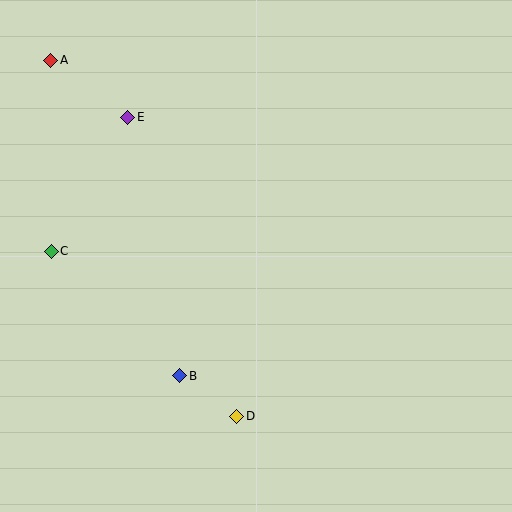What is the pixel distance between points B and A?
The distance between B and A is 341 pixels.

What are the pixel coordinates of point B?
Point B is at (180, 376).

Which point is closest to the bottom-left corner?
Point B is closest to the bottom-left corner.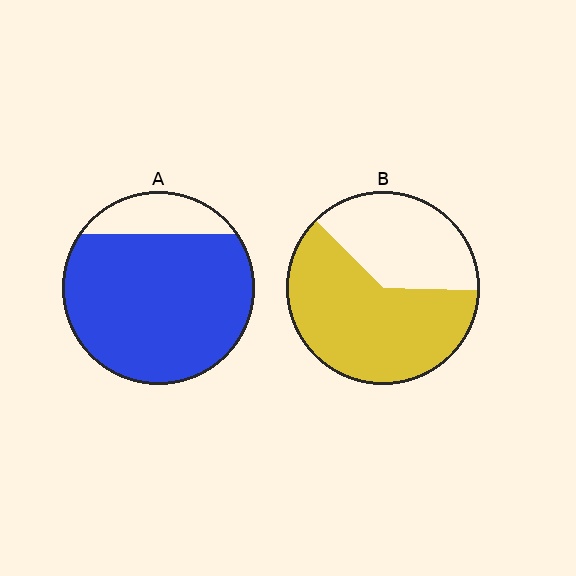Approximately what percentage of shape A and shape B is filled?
A is approximately 85% and B is approximately 60%.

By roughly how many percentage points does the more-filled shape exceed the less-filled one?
By roughly 20 percentage points (A over B).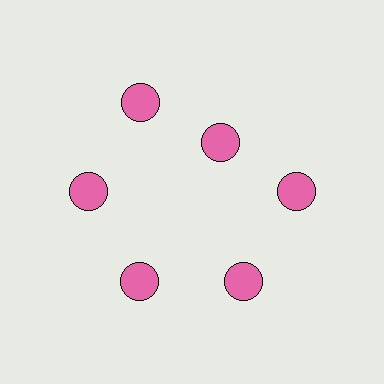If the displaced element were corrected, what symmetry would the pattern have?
It would have 6-fold rotational symmetry — the pattern would map onto itself every 60 degrees.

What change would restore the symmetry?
The symmetry would be restored by moving it outward, back onto the ring so that all 6 circles sit at equal angles and equal distance from the center.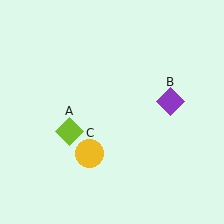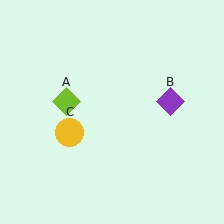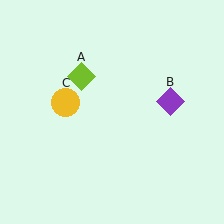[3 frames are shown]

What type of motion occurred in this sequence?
The lime diamond (object A), yellow circle (object C) rotated clockwise around the center of the scene.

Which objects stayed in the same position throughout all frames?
Purple diamond (object B) remained stationary.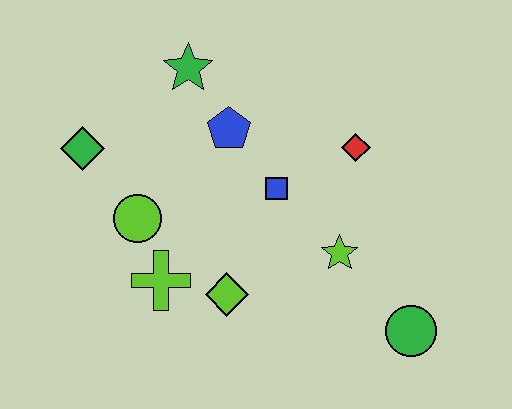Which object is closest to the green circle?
The lime star is closest to the green circle.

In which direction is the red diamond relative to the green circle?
The red diamond is above the green circle.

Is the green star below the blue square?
No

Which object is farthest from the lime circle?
The green circle is farthest from the lime circle.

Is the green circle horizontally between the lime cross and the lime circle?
No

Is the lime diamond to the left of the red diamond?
Yes